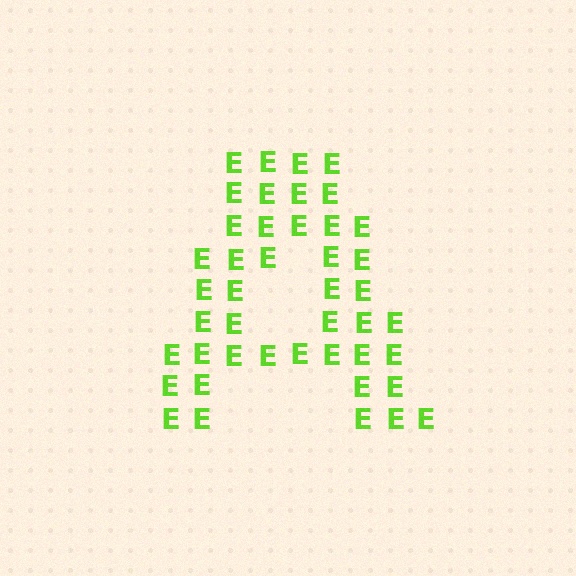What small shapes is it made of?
It is made of small letter E's.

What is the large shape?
The large shape is the letter A.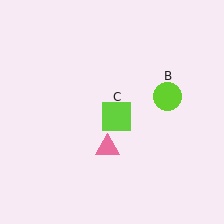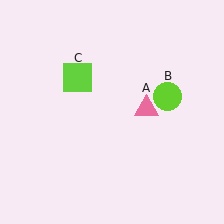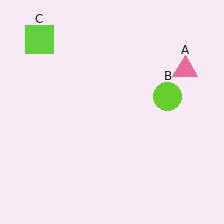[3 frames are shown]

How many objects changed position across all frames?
2 objects changed position: pink triangle (object A), lime square (object C).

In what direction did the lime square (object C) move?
The lime square (object C) moved up and to the left.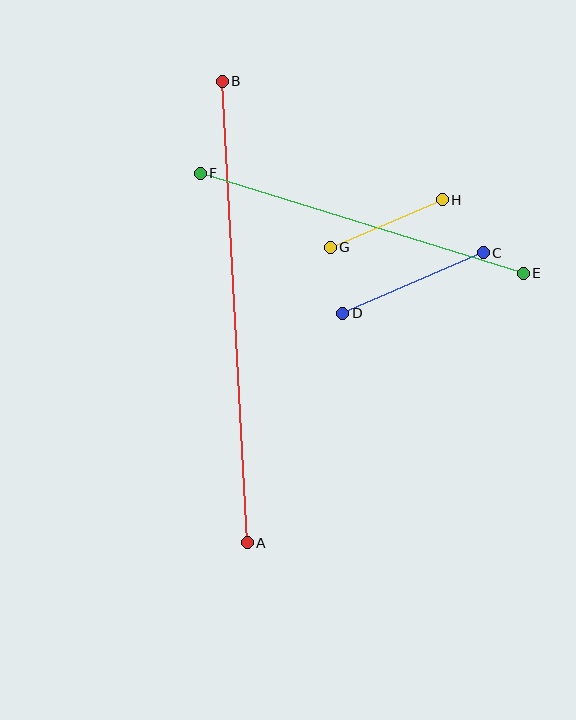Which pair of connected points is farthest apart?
Points A and B are farthest apart.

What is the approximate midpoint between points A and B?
The midpoint is at approximately (235, 312) pixels.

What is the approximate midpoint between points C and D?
The midpoint is at approximately (413, 283) pixels.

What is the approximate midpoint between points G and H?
The midpoint is at approximately (386, 223) pixels.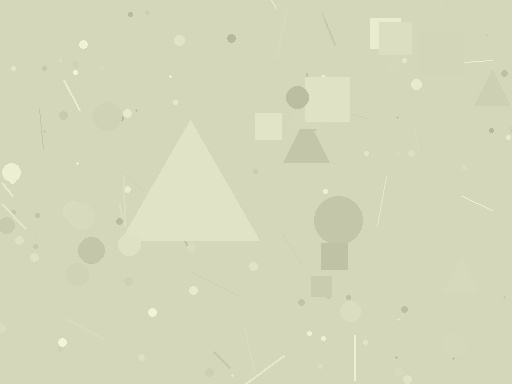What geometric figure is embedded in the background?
A triangle is embedded in the background.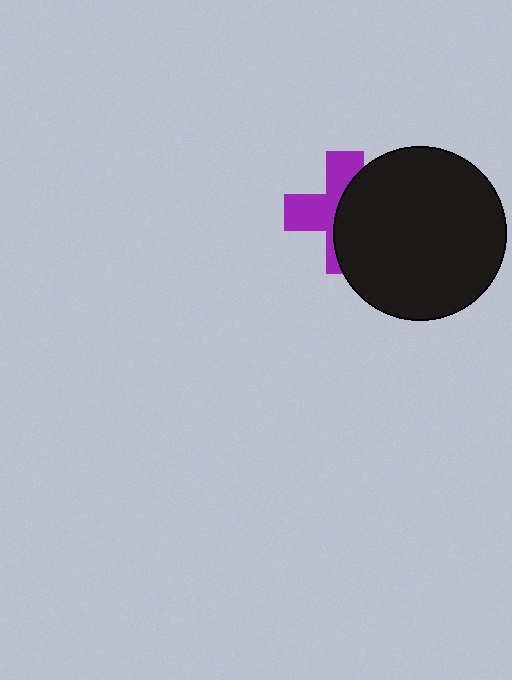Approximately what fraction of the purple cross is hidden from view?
Roughly 52% of the purple cross is hidden behind the black circle.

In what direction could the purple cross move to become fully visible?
The purple cross could move left. That would shift it out from behind the black circle entirely.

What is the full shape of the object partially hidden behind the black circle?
The partially hidden object is a purple cross.